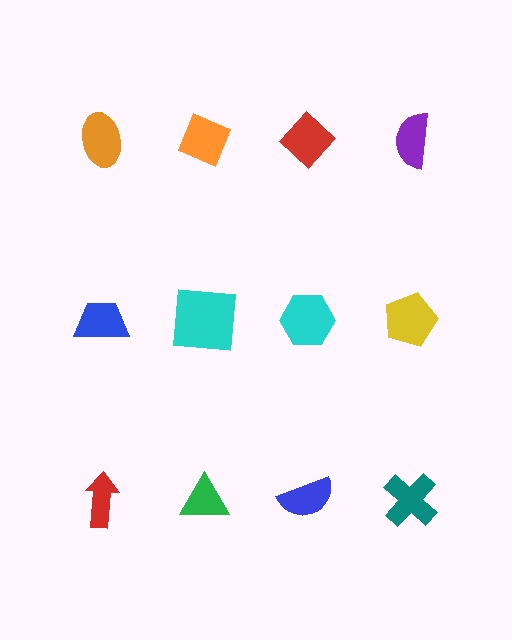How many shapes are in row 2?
4 shapes.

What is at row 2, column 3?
A cyan hexagon.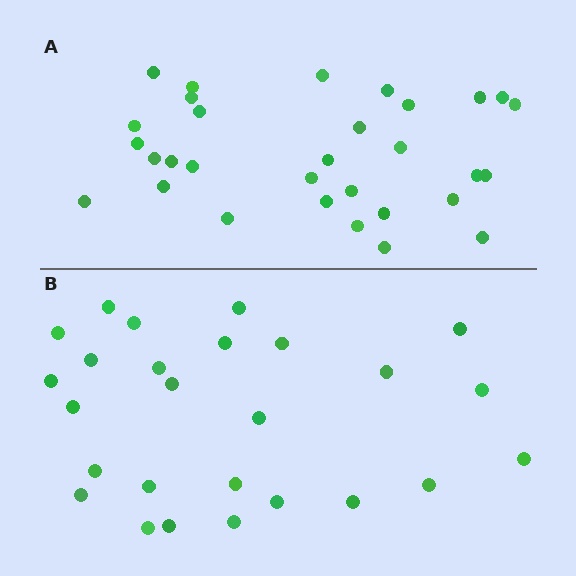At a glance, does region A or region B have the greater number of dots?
Region A (the top region) has more dots.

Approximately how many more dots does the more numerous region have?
Region A has about 5 more dots than region B.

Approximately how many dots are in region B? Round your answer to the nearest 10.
About 30 dots. (The exact count is 26, which rounds to 30.)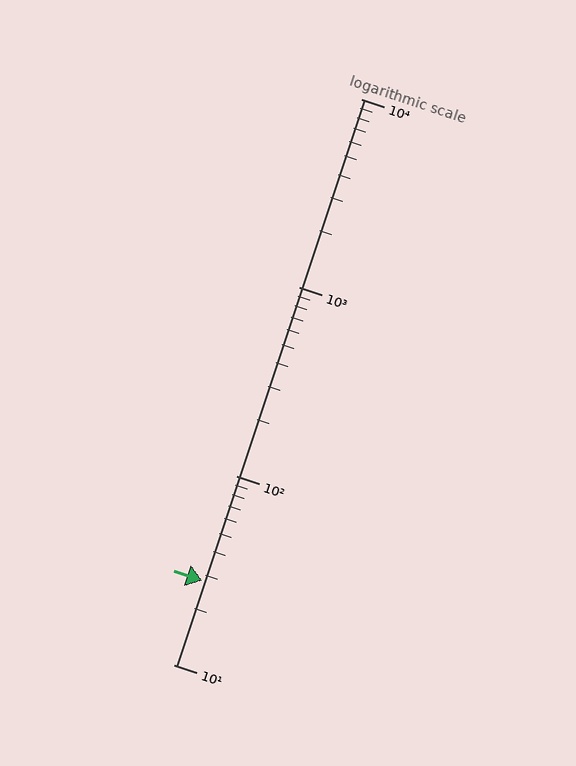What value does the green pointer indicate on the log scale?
The pointer indicates approximately 28.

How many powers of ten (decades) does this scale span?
The scale spans 3 decades, from 10 to 10000.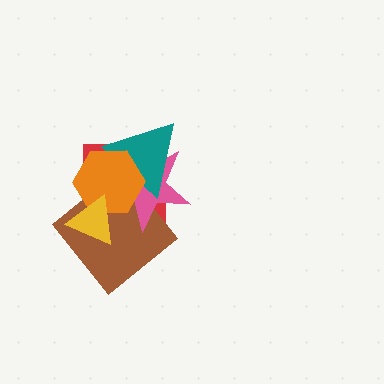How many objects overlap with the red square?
5 objects overlap with the red square.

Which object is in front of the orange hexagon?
The yellow triangle is in front of the orange hexagon.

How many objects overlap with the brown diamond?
4 objects overlap with the brown diamond.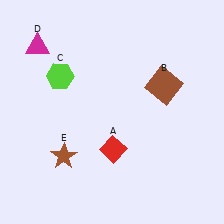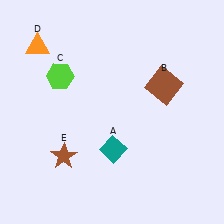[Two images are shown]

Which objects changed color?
A changed from red to teal. D changed from magenta to orange.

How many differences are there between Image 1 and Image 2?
There are 2 differences between the two images.